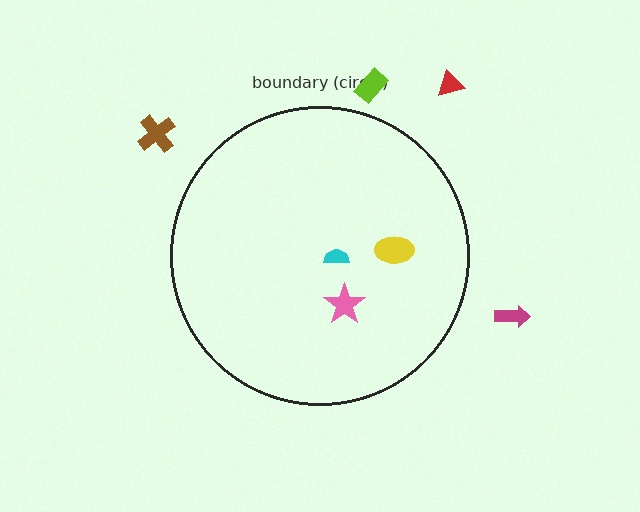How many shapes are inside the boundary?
3 inside, 4 outside.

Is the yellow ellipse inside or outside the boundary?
Inside.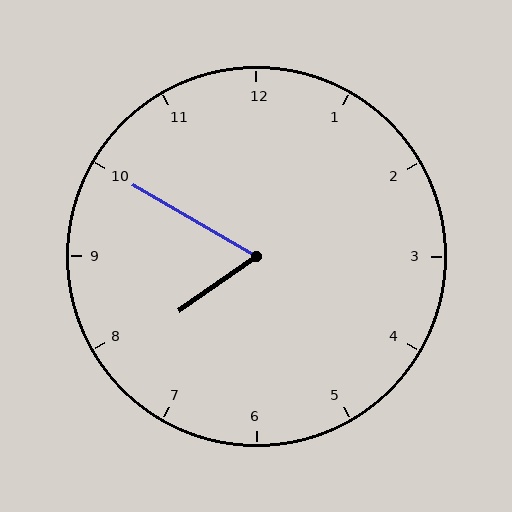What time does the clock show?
7:50.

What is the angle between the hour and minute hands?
Approximately 65 degrees.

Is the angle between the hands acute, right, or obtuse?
It is acute.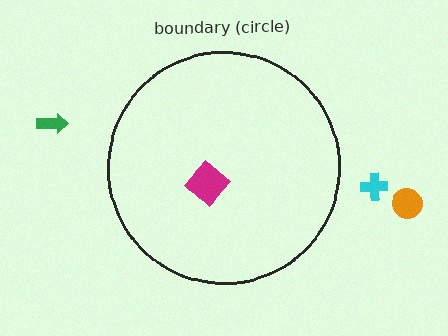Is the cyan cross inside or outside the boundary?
Outside.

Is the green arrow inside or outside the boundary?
Outside.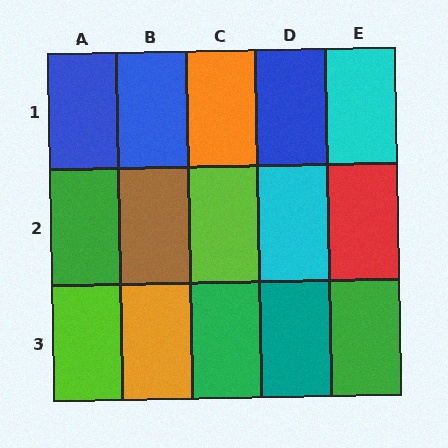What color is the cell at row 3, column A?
Lime.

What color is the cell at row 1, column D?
Blue.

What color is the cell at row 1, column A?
Blue.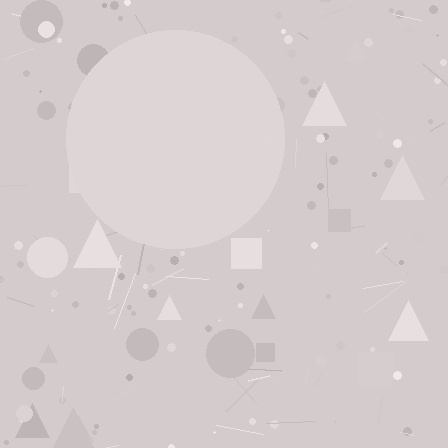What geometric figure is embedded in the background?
A circle is embedded in the background.